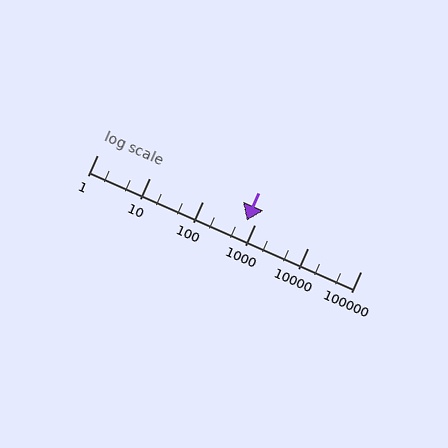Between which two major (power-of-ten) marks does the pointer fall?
The pointer is between 100 and 1000.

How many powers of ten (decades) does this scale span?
The scale spans 5 decades, from 1 to 100000.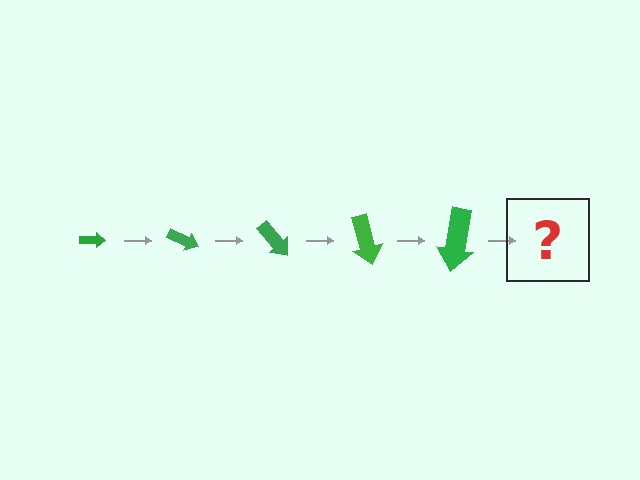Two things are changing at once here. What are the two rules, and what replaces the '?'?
The two rules are that the arrow grows larger each step and it rotates 25 degrees each step. The '?' should be an arrow, larger than the previous one and rotated 125 degrees from the start.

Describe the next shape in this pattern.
It should be an arrow, larger than the previous one and rotated 125 degrees from the start.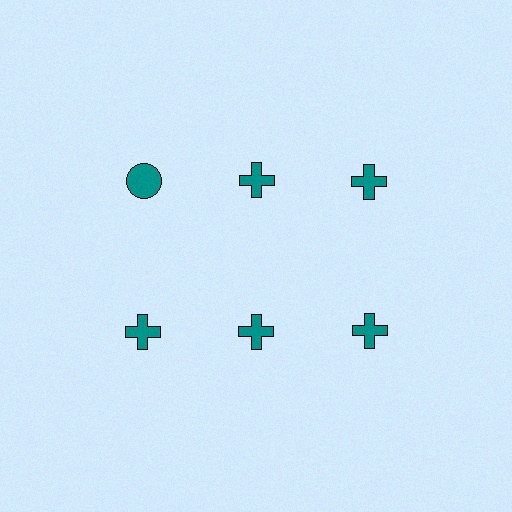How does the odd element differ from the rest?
It has a different shape: circle instead of cross.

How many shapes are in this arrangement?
There are 6 shapes arranged in a grid pattern.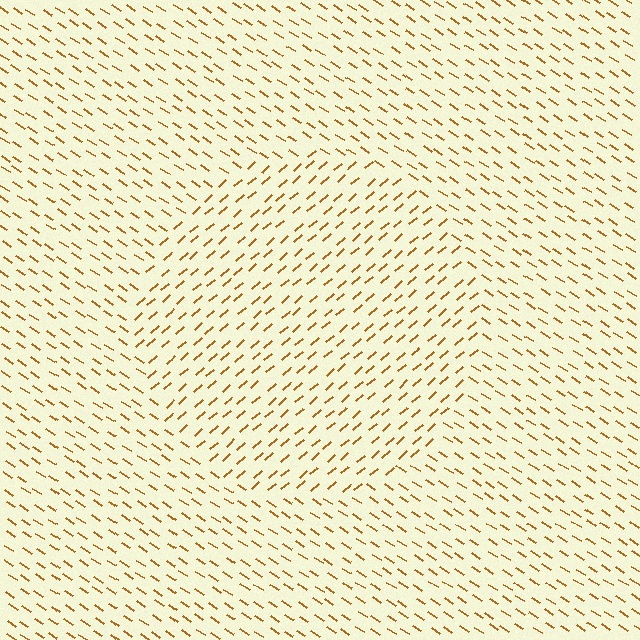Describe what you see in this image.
The image is filled with small brown line segments. A circle region in the image has lines oriented differently from the surrounding lines, creating a visible texture boundary.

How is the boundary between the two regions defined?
The boundary is defined purely by a change in line orientation (approximately 74 degrees difference). All lines are the same color and thickness.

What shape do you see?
I see a circle.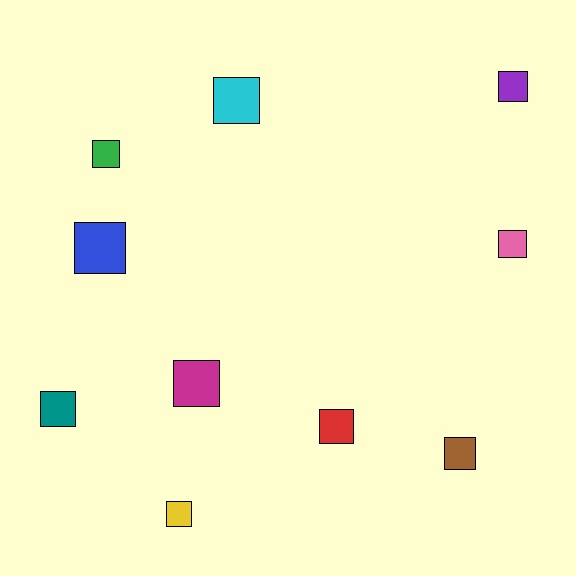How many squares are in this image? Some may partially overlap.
There are 10 squares.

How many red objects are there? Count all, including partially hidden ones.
There is 1 red object.